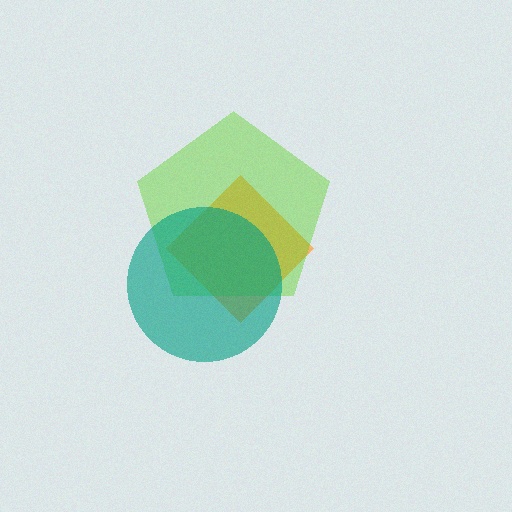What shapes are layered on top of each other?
The layered shapes are: an orange diamond, a lime pentagon, a teal circle.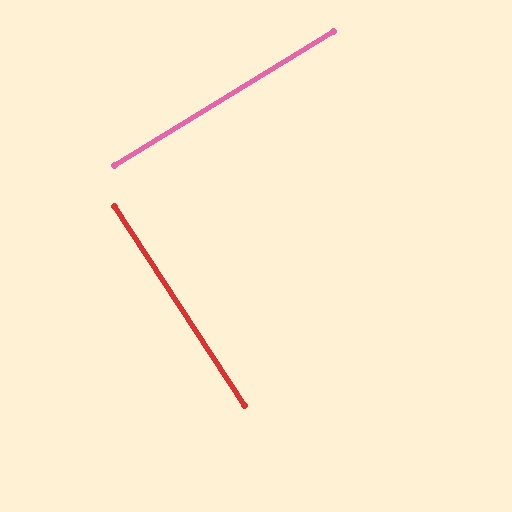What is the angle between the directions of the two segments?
Approximately 88 degrees.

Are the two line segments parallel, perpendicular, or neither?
Perpendicular — they meet at approximately 88°.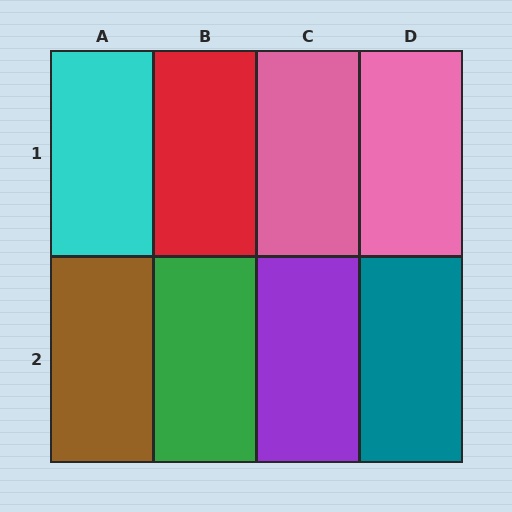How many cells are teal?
1 cell is teal.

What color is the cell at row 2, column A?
Brown.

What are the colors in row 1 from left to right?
Cyan, red, pink, pink.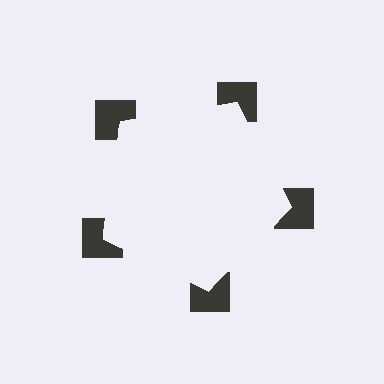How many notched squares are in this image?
There are 5 — one at each vertex of the illusory pentagon.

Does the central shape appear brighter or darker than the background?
It typically appears slightly brighter than the background, even though no actual brightness change is drawn.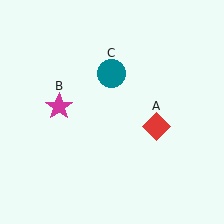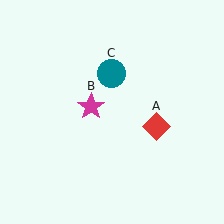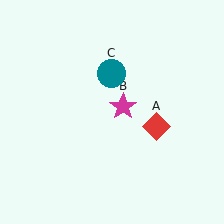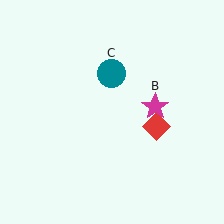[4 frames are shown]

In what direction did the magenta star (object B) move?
The magenta star (object B) moved right.